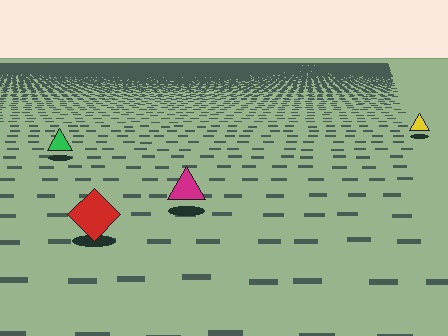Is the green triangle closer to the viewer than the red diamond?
No. The red diamond is closer — you can tell from the texture gradient: the ground texture is coarser near it.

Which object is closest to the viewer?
The red diamond is closest. The texture marks near it are larger and more spread out.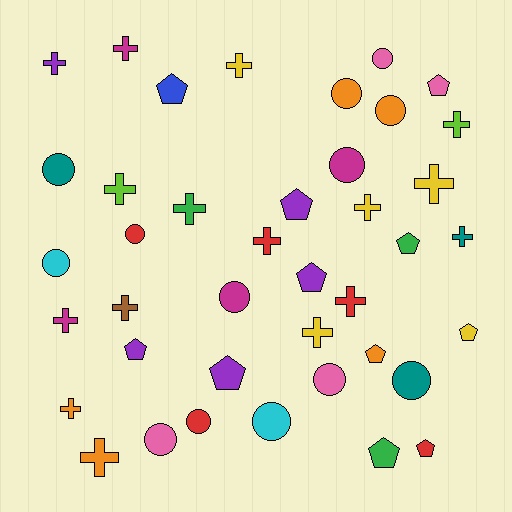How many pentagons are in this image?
There are 11 pentagons.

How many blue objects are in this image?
There is 1 blue object.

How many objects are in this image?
There are 40 objects.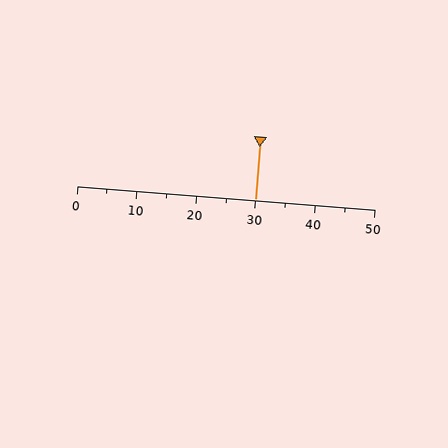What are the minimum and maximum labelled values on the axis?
The axis runs from 0 to 50.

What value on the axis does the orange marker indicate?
The marker indicates approximately 30.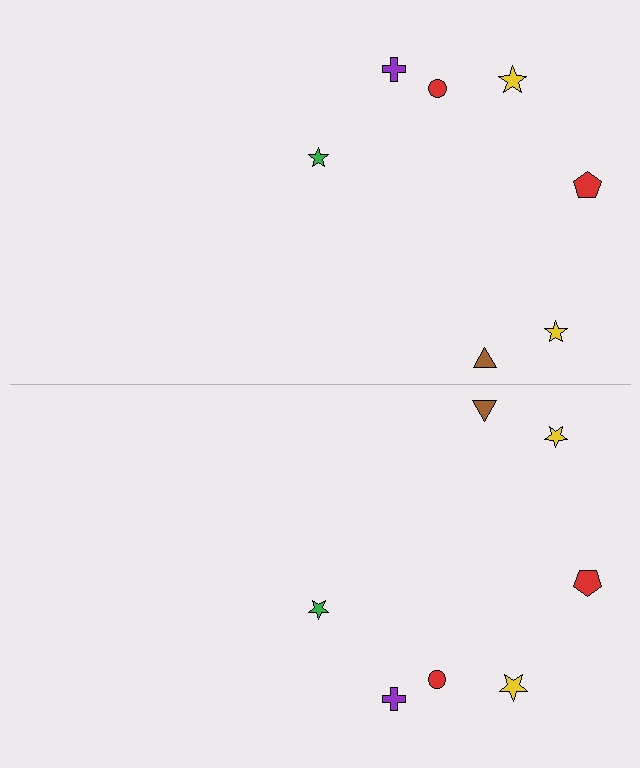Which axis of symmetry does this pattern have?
The pattern has a horizontal axis of symmetry running through the center of the image.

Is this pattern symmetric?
Yes, this pattern has bilateral (reflection) symmetry.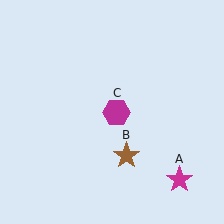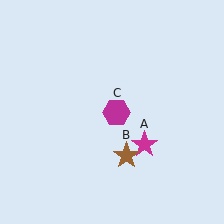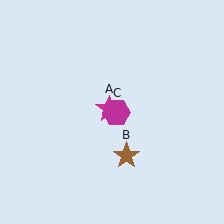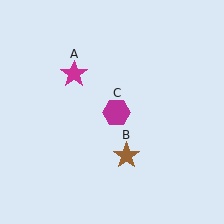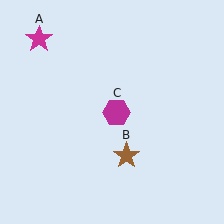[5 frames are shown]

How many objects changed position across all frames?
1 object changed position: magenta star (object A).